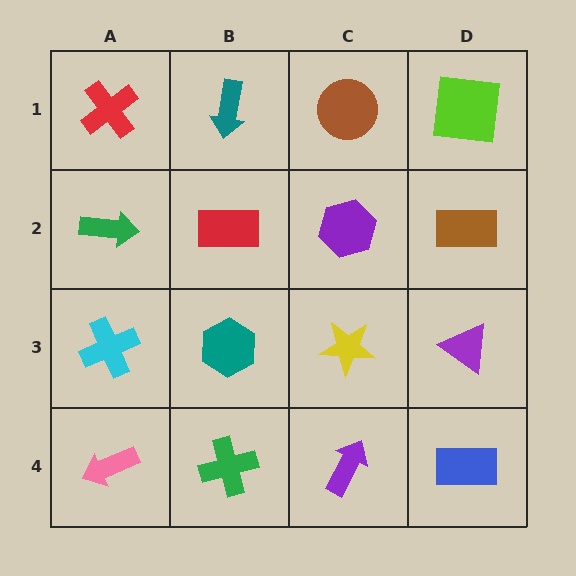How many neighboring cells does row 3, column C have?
4.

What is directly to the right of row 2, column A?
A red rectangle.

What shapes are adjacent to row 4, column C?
A yellow star (row 3, column C), a green cross (row 4, column B), a blue rectangle (row 4, column D).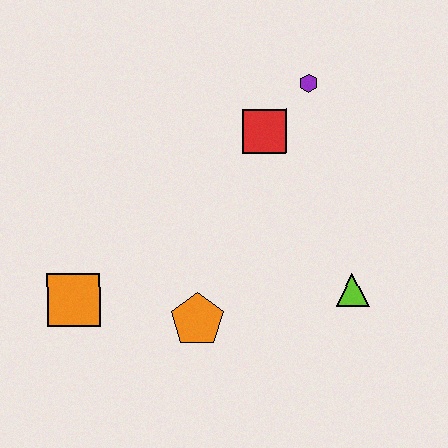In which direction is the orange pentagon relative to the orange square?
The orange pentagon is to the right of the orange square.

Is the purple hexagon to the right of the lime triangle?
No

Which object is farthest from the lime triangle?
The orange square is farthest from the lime triangle.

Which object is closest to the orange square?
The orange pentagon is closest to the orange square.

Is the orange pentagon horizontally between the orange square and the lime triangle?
Yes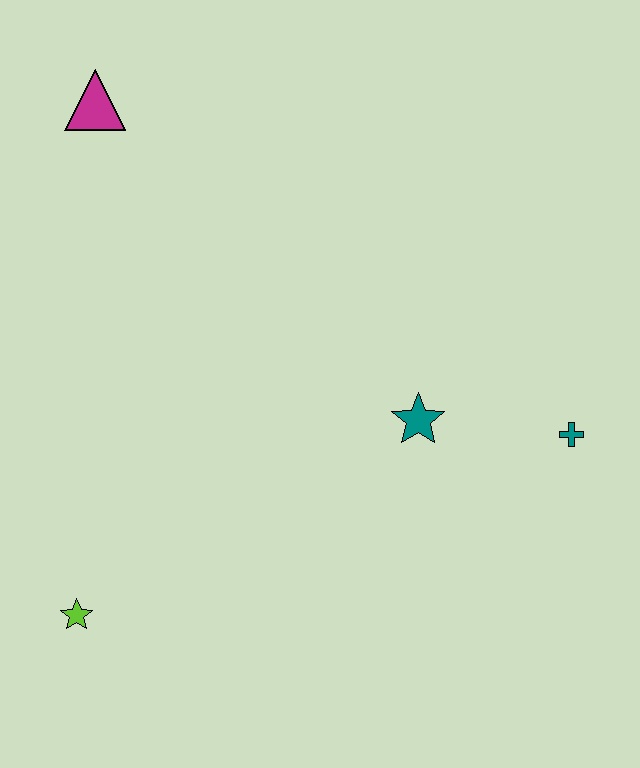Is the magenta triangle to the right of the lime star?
Yes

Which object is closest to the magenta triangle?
The teal star is closest to the magenta triangle.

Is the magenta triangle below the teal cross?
No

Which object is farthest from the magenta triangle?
The teal cross is farthest from the magenta triangle.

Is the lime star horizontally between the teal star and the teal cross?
No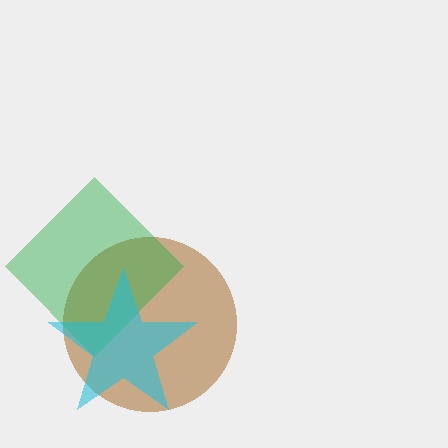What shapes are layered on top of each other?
The layered shapes are: a brown circle, a green diamond, a cyan star.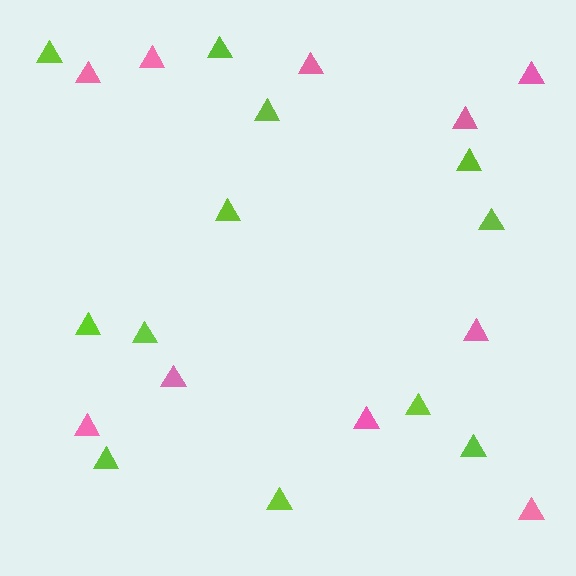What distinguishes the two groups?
There are 2 groups: one group of pink triangles (10) and one group of lime triangles (12).